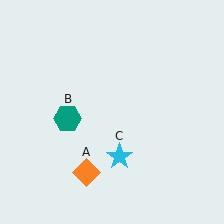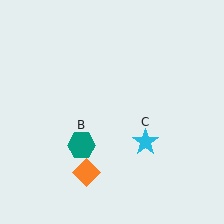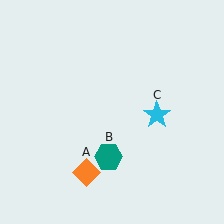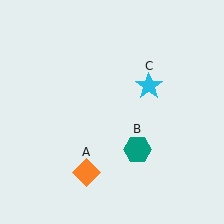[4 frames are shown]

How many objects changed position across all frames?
2 objects changed position: teal hexagon (object B), cyan star (object C).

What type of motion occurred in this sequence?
The teal hexagon (object B), cyan star (object C) rotated counterclockwise around the center of the scene.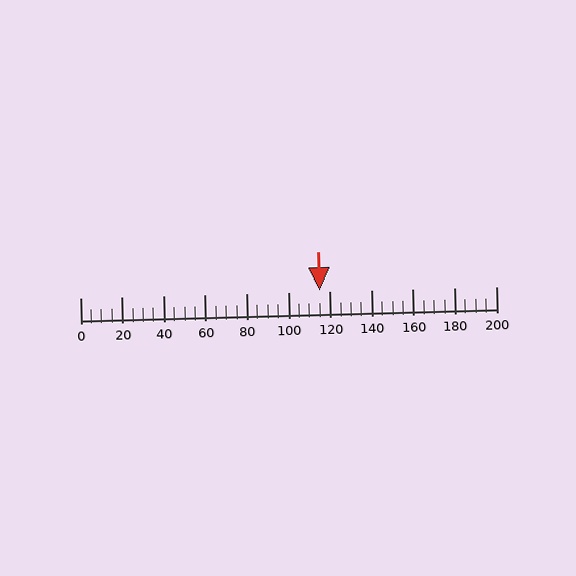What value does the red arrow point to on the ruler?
The red arrow points to approximately 115.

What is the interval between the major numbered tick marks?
The major tick marks are spaced 20 units apart.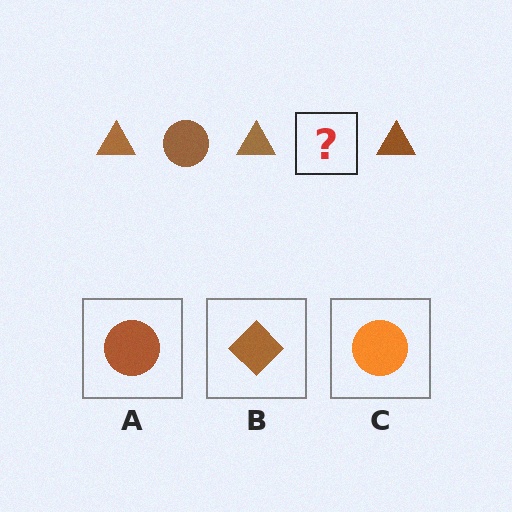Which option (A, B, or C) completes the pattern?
A.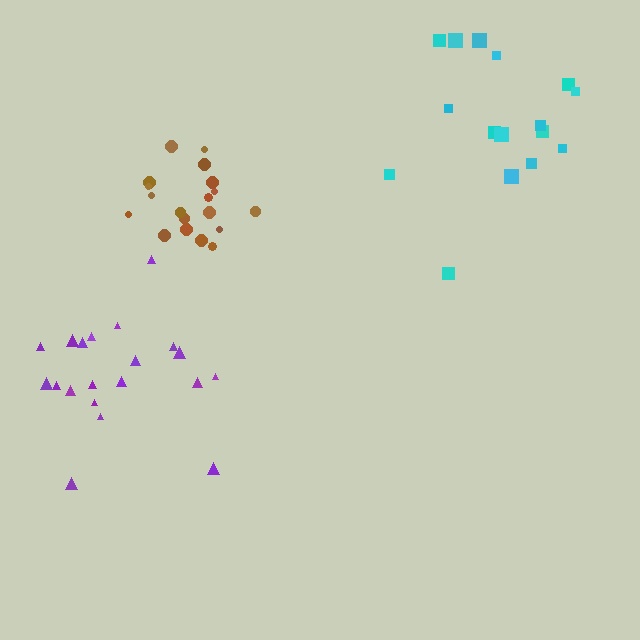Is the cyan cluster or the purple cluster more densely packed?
Purple.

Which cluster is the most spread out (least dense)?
Cyan.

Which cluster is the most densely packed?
Brown.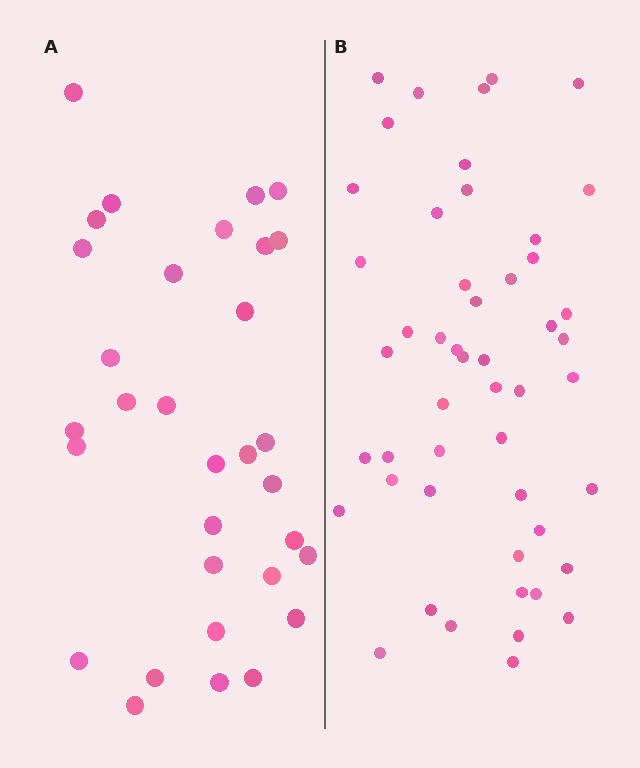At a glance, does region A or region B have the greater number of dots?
Region B (the right region) has more dots.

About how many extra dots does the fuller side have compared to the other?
Region B has approximately 20 more dots than region A.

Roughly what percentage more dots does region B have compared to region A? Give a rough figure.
About 55% more.